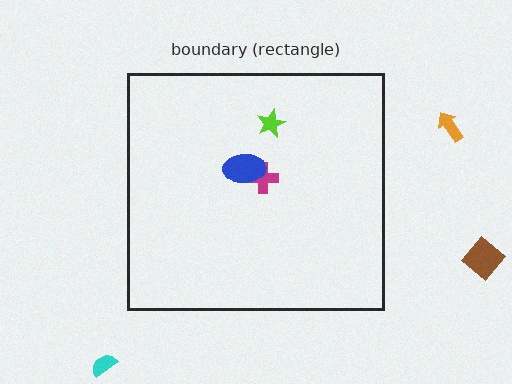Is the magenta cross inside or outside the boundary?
Inside.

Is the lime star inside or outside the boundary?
Inside.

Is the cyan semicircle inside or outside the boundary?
Outside.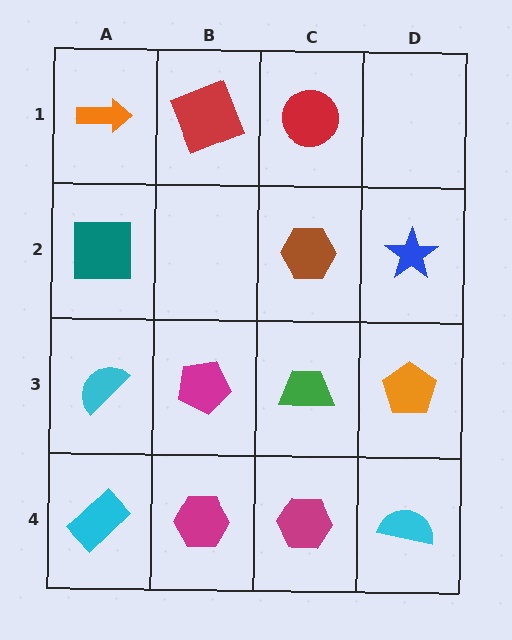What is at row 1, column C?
A red circle.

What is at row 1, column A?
An orange arrow.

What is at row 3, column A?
A cyan semicircle.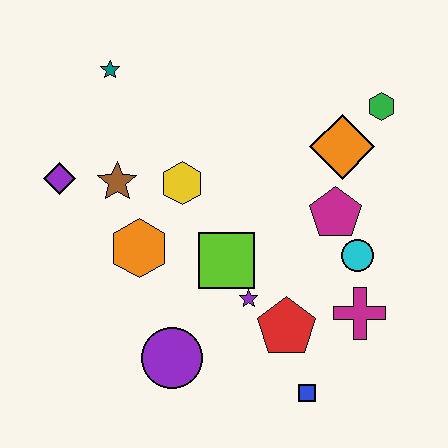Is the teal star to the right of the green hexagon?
No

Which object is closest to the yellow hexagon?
The brown star is closest to the yellow hexagon.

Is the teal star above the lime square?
Yes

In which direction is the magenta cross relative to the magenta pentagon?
The magenta cross is below the magenta pentagon.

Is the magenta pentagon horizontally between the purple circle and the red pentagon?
No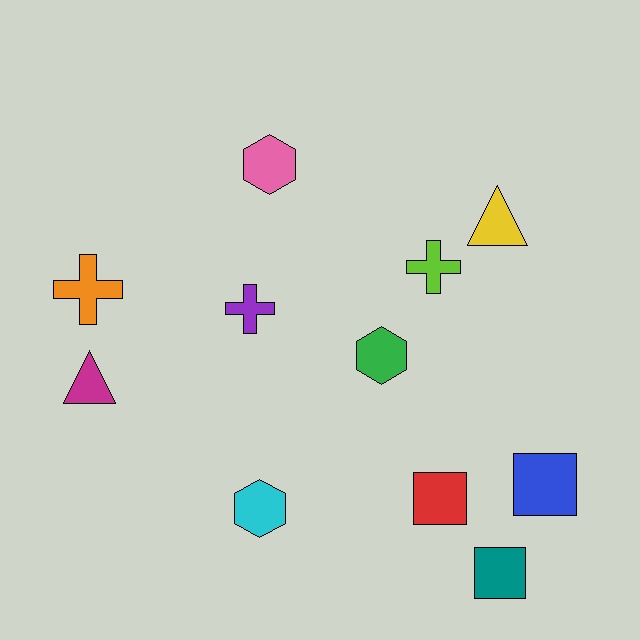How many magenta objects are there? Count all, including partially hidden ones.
There is 1 magenta object.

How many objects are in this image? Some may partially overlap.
There are 11 objects.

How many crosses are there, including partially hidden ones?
There are 3 crosses.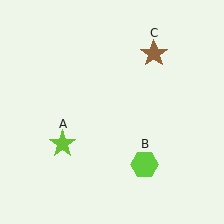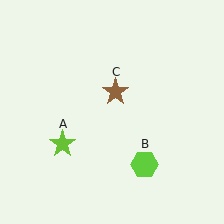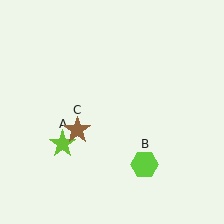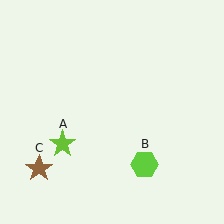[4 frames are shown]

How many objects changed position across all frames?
1 object changed position: brown star (object C).